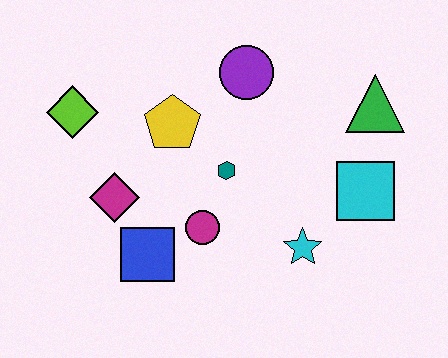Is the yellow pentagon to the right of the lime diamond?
Yes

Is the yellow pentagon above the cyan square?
Yes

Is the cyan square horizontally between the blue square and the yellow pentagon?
No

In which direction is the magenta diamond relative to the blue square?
The magenta diamond is above the blue square.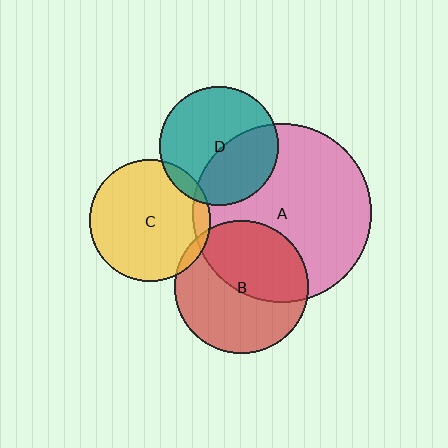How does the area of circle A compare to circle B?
Approximately 1.8 times.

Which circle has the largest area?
Circle A (pink).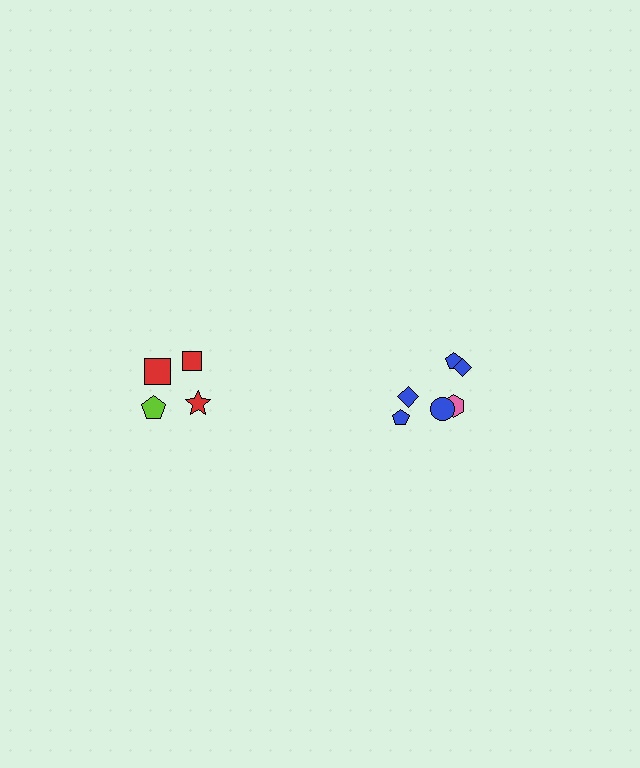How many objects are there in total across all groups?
There are 10 objects.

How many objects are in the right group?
There are 6 objects.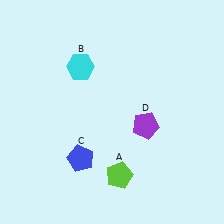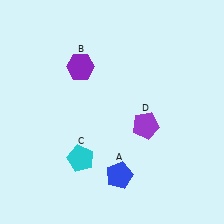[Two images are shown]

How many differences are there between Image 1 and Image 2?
There are 3 differences between the two images.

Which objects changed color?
A changed from lime to blue. B changed from cyan to purple. C changed from blue to cyan.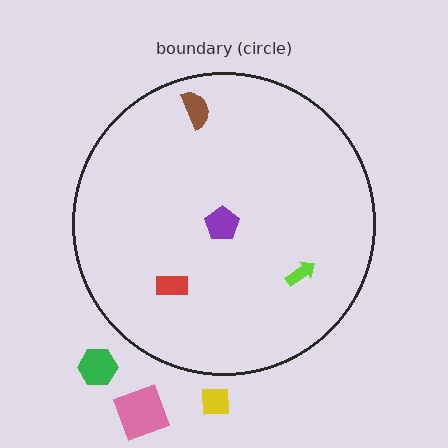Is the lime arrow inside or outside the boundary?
Inside.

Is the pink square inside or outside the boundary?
Outside.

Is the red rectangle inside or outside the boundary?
Inside.